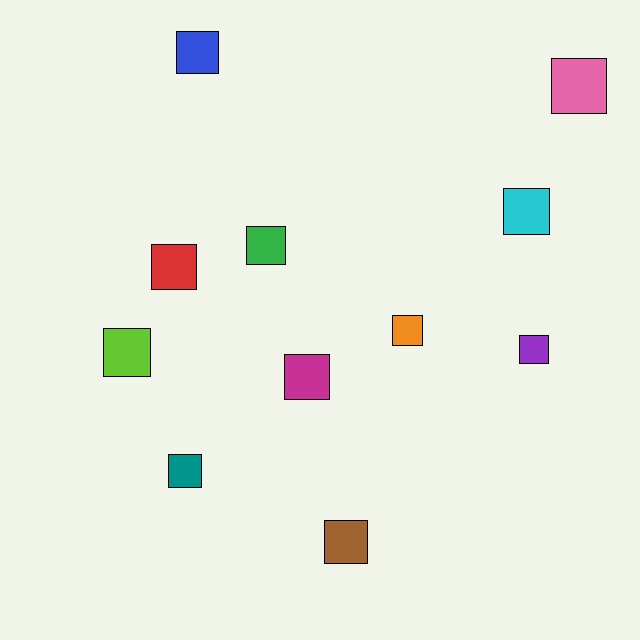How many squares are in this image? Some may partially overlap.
There are 11 squares.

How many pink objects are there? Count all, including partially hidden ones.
There is 1 pink object.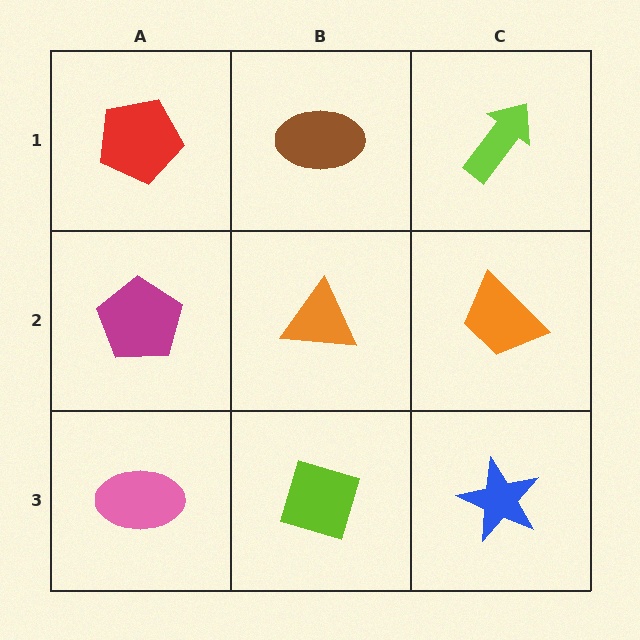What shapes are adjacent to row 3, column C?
An orange trapezoid (row 2, column C), a lime diamond (row 3, column B).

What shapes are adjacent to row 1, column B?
An orange triangle (row 2, column B), a red pentagon (row 1, column A), a lime arrow (row 1, column C).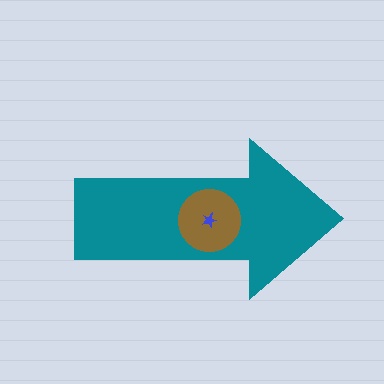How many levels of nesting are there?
3.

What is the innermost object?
The blue star.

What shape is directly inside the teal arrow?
The brown circle.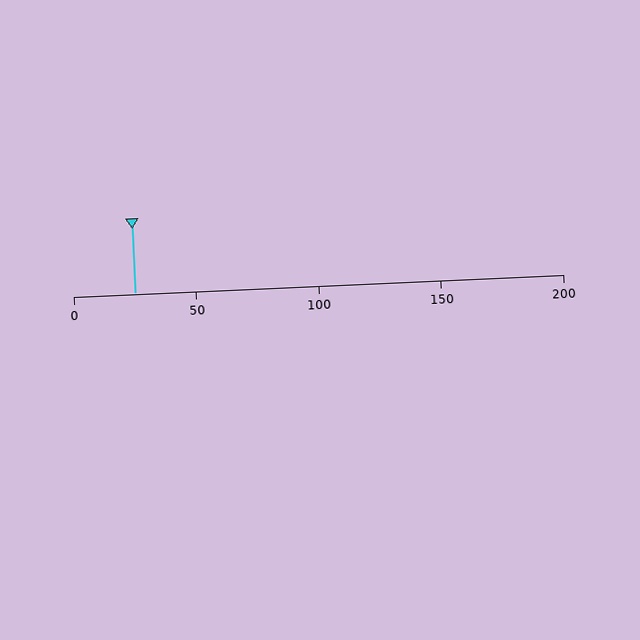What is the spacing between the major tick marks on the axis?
The major ticks are spaced 50 apart.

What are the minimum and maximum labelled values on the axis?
The axis runs from 0 to 200.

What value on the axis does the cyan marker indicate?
The marker indicates approximately 25.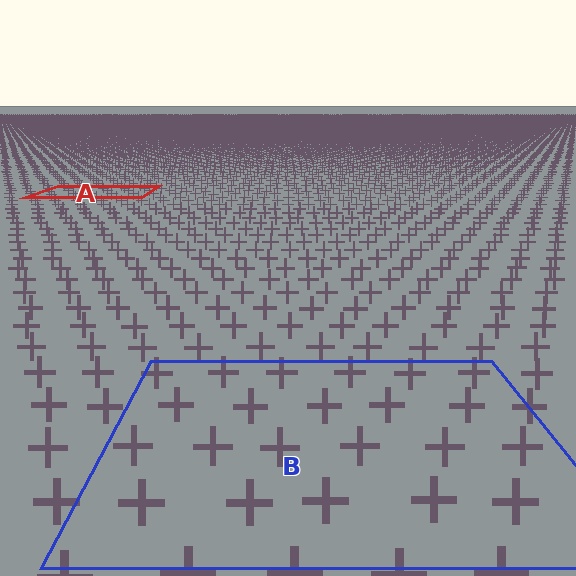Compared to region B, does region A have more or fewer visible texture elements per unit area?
Region A has more texture elements per unit area — they are packed more densely because it is farther away.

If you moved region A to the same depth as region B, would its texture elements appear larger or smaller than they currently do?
They would appear larger. At a closer depth, the same texture elements are projected at a bigger on-screen size.